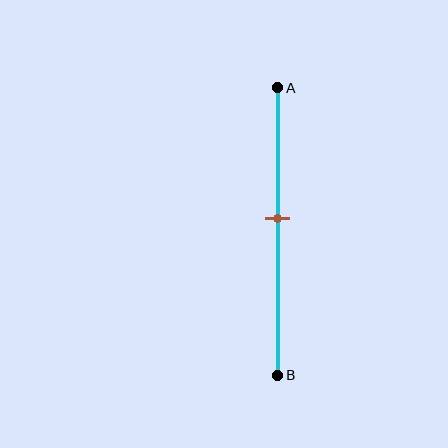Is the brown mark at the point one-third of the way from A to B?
No, the mark is at about 45% from A, not at the 33% one-third point.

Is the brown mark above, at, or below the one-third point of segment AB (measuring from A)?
The brown mark is below the one-third point of segment AB.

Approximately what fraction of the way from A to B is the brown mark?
The brown mark is approximately 45% of the way from A to B.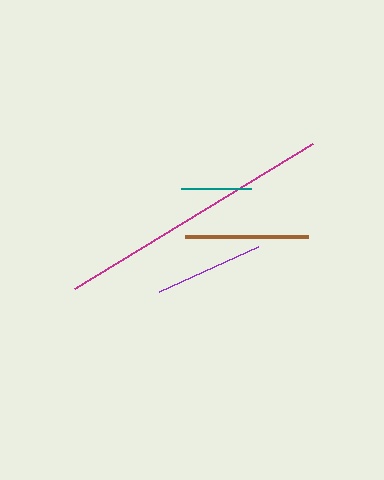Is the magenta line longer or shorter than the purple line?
The magenta line is longer than the purple line.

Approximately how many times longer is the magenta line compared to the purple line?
The magenta line is approximately 2.6 times the length of the purple line.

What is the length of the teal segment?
The teal segment is approximately 70 pixels long.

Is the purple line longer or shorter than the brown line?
The brown line is longer than the purple line.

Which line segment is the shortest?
The teal line is the shortest at approximately 70 pixels.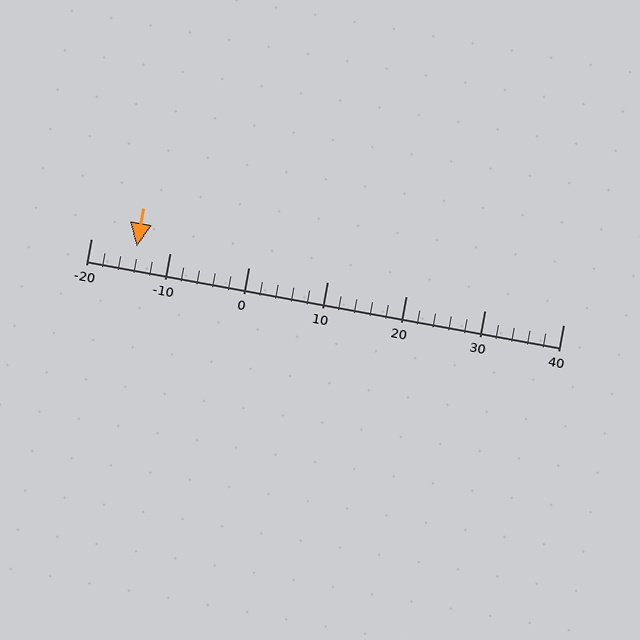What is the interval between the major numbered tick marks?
The major tick marks are spaced 10 units apart.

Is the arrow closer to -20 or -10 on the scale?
The arrow is closer to -10.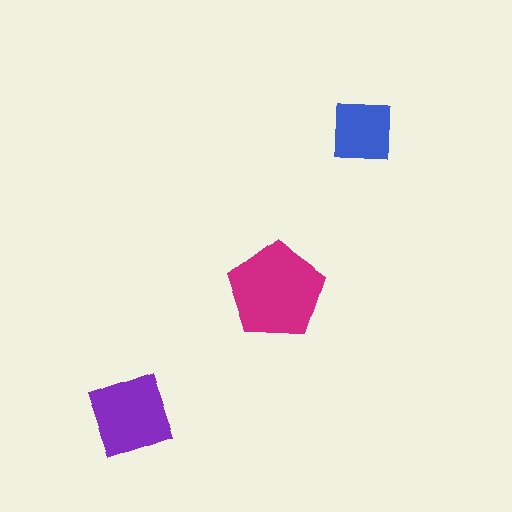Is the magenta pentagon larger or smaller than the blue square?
Larger.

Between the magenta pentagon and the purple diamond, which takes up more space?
The magenta pentagon.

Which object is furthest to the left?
The purple diamond is leftmost.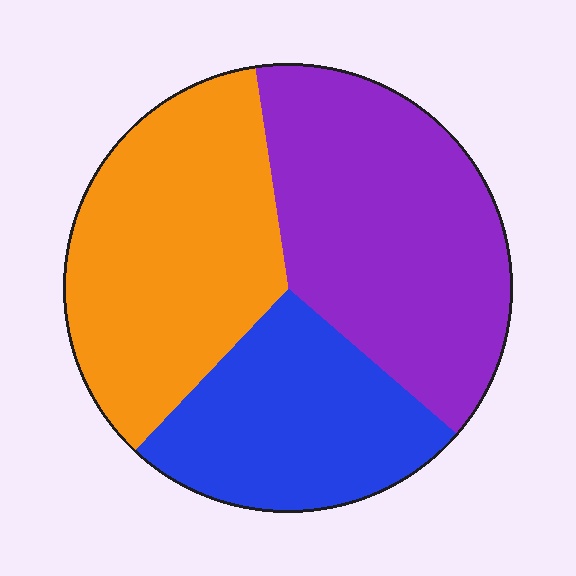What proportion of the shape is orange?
Orange takes up about three eighths (3/8) of the shape.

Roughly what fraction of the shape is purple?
Purple covers about 40% of the shape.